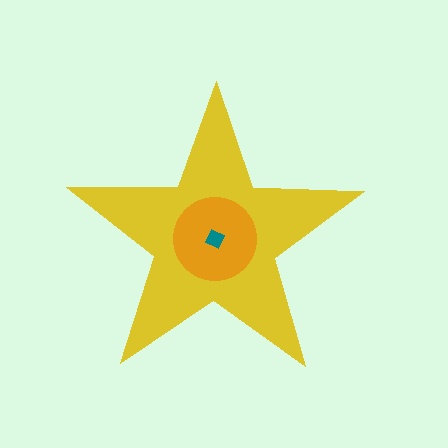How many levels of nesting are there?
3.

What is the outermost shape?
The yellow star.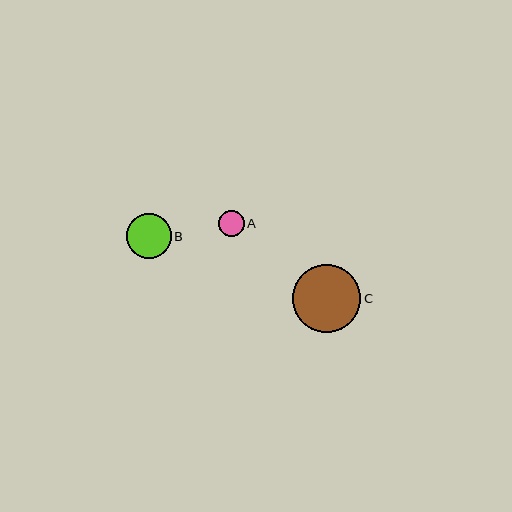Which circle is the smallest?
Circle A is the smallest with a size of approximately 26 pixels.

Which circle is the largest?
Circle C is the largest with a size of approximately 69 pixels.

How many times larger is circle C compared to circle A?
Circle C is approximately 2.6 times the size of circle A.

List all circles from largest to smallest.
From largest to smallest: C, B, A.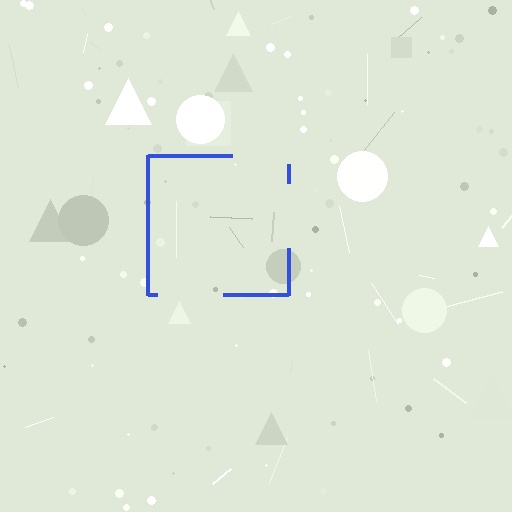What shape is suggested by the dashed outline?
The dashed outline suggests a square.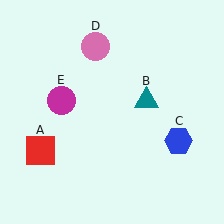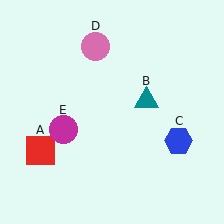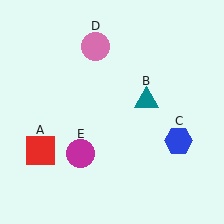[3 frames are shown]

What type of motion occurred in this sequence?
The magenta circle (object E) rotated counterclockwise around the center of the scene.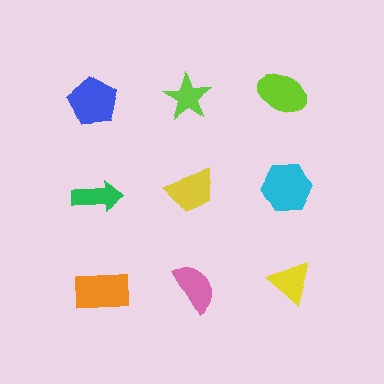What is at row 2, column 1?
A green arrow.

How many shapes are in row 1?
3 shapes.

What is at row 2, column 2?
A yellow trapezoid.